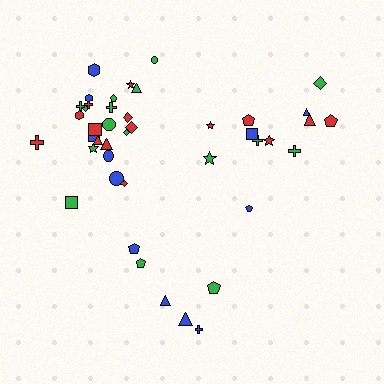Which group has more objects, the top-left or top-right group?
The top-left group.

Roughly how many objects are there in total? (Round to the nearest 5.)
Roughly 45 objects in total.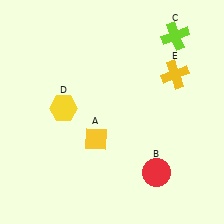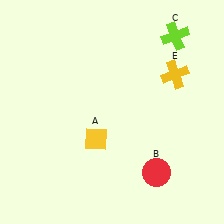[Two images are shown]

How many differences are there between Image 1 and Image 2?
There is 1 difference between the two images.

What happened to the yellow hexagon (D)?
The yellow hexagon (D) was removed in Image 2. It was in the top-left area of Image 1.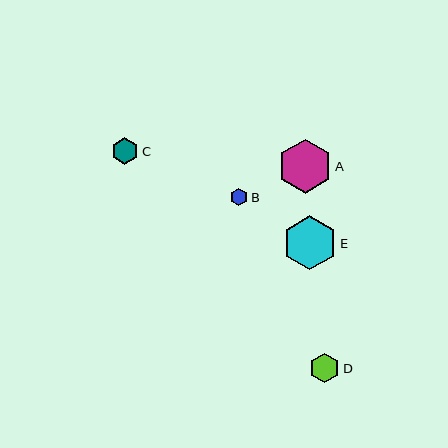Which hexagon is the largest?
Hexagon E is the largest with a size of approximately 54 pixels.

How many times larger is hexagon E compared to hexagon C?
Hexagon E is approximately 2.0 times the size of hexagon C.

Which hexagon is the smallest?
Hexagon B is the smallest with a size of approximately 18 pixels.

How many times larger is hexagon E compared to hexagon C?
Hexagon E is approximately 2.0 times the size of hexagon C.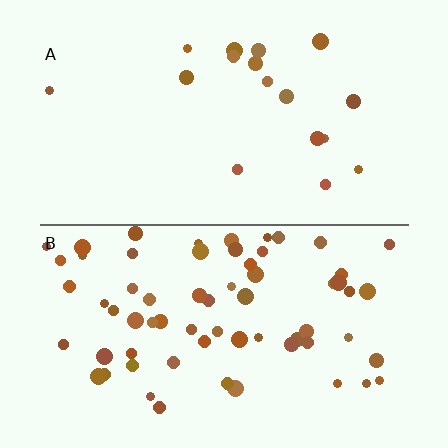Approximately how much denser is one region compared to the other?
Approximately 3.7× — region B over region A.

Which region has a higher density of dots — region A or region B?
B (the bottom).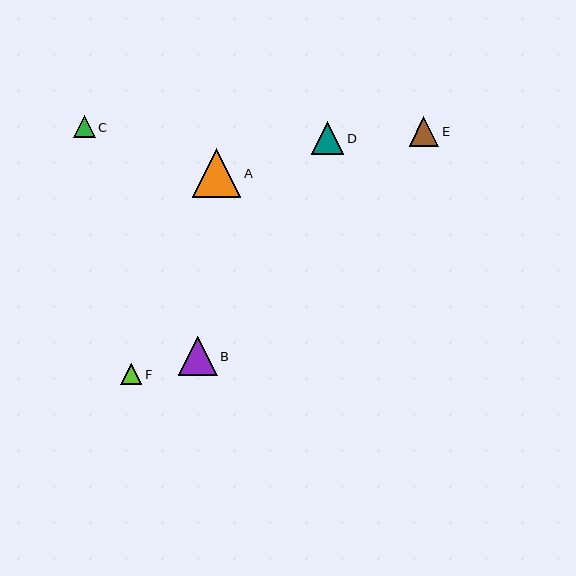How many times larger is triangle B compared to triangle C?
Triangle B is approximately 1.8 times the size of triangle C.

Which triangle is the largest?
Triangle A is the largest with a size of approximately 49 pixels.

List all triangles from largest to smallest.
From largest to smallest: A, B, D, E, C, F.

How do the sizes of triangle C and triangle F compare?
Triangle C and triangle F are approximately the same size.